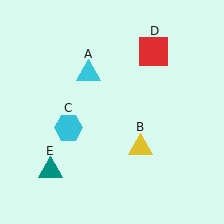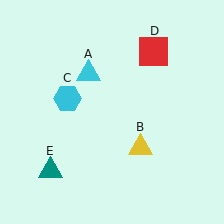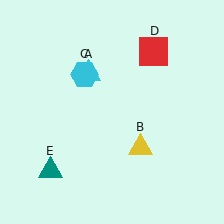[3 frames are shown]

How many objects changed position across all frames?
1 object changed position: cyan hexagon (object C).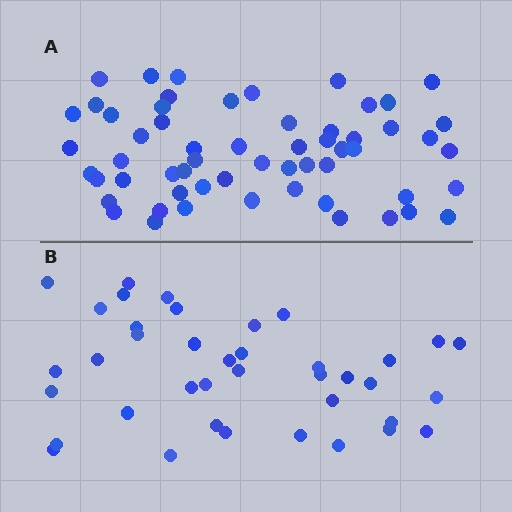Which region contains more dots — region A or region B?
Region A (the top region) has more dots.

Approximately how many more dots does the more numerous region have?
Region A has approximately 20 more dots than region B.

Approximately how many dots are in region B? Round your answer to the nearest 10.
About 40 dots. (The exact count is 39, which rounds to 40.)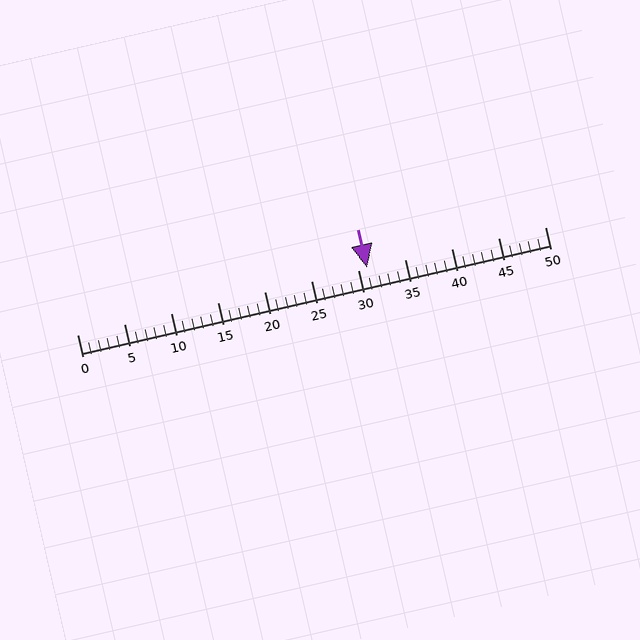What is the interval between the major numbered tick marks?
The major tick marks are spaced 5 units apart.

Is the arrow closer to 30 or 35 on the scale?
The arrow is closer to 30.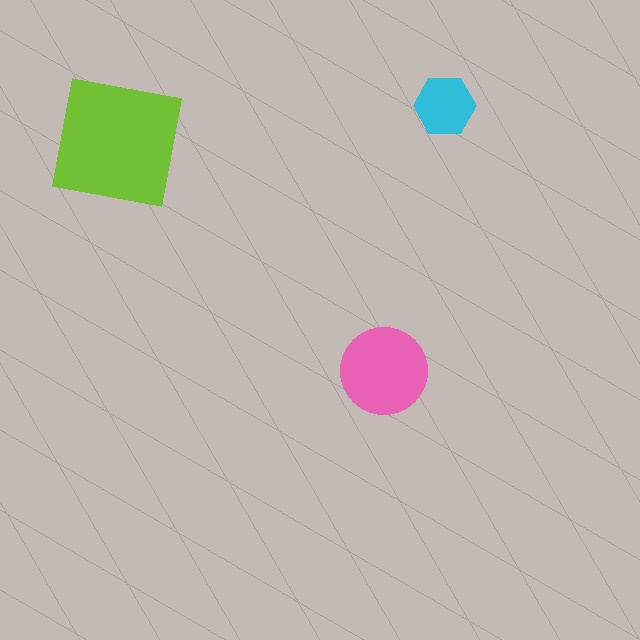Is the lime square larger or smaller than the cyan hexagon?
Larger.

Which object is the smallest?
The cyan hexagon.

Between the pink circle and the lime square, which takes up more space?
The lime square.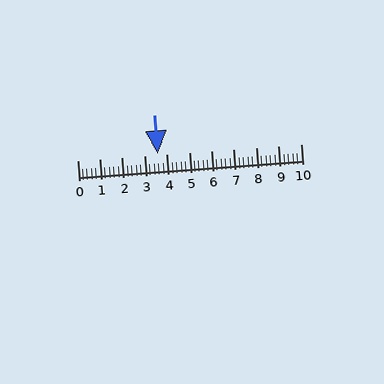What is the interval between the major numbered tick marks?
The major tick marks are spaced 1 units apart.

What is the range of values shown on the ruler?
The ruler shows values from 0 to 10.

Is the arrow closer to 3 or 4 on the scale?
The arrow is closer to 4.